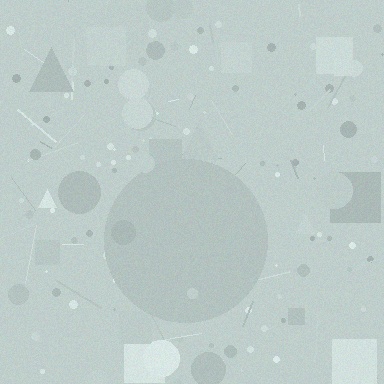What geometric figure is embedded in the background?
A circle is embedded in the background.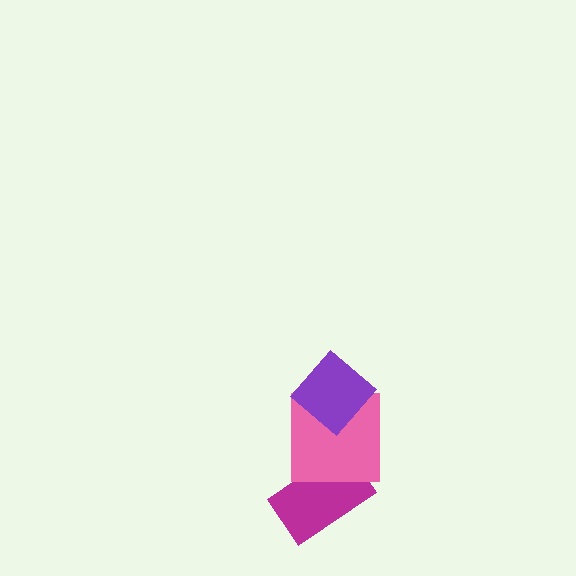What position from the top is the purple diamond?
The purple diamond is 1st from the top.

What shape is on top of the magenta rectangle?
The pink square is on top of the magenta rectangle.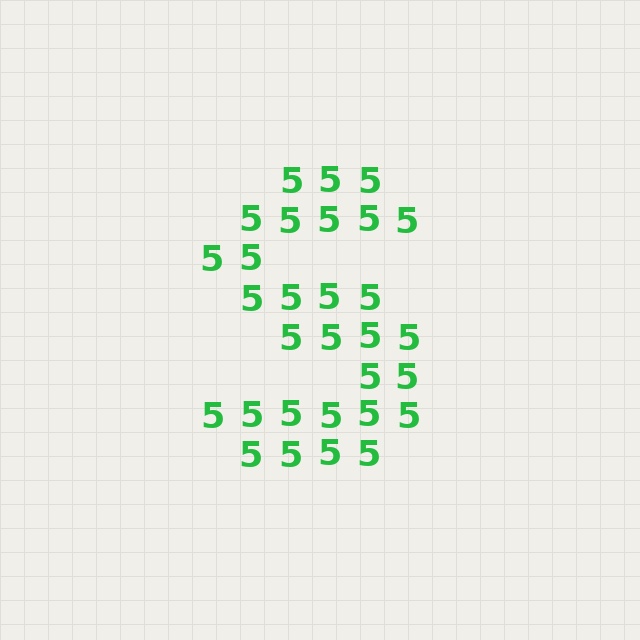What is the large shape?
The large shape is the letter S.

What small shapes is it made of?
It is made of small digit 5's.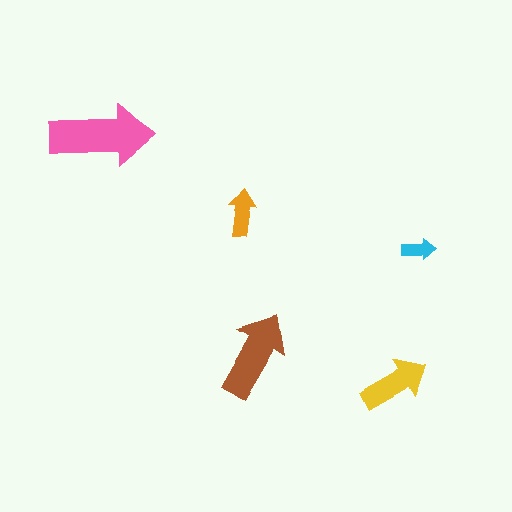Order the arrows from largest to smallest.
the pink one, the brown one, the yellow one, the orange one, the cyan one.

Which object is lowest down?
The yellow arrow is bottommost.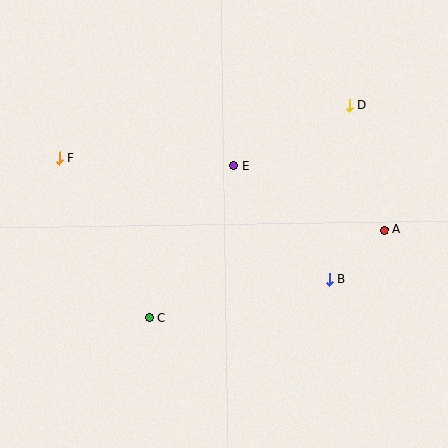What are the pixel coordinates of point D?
Point D is at (349, 105).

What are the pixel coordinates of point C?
Point C is at (150, 318).